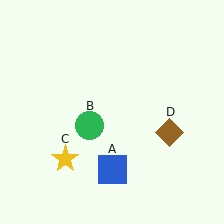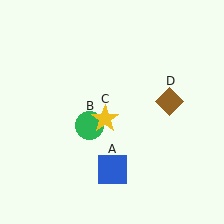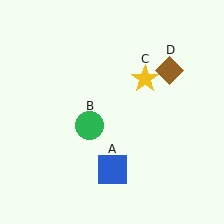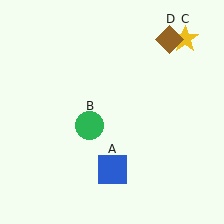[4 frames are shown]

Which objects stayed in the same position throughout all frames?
Blue square (object A) and green circle (object B) remained stationary.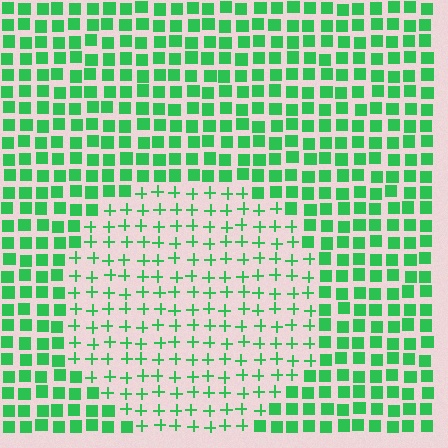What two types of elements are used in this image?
The image uses plus signs inside the circle region and squares outside it.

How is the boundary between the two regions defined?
The boundary is defined by a change in element shape: plus signs inside vs. squares outside. All elements share the same color and spacing.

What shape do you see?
I see a circle.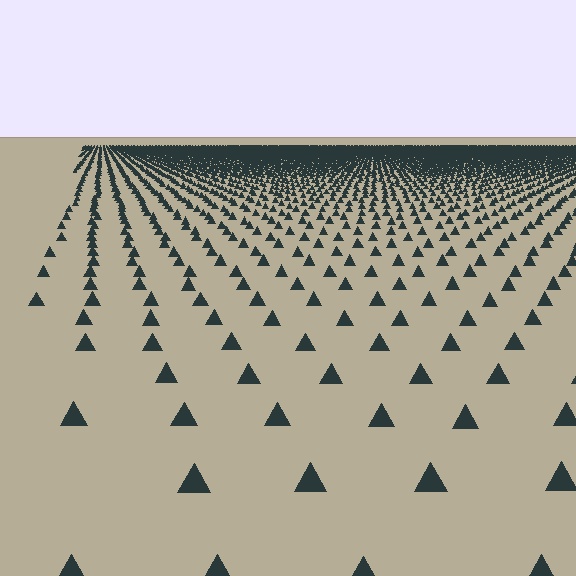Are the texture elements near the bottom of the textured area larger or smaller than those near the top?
Larger. Near the bottom, elements are closer to the viewer and appear at a bigger on-screen size.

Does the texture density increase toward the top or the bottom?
Density increases toward the top.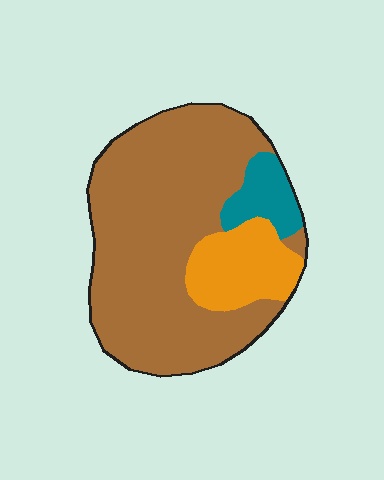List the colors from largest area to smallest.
From largest to smallest: brown, orange, teal.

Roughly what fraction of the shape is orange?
Orange covers 17% of the shape.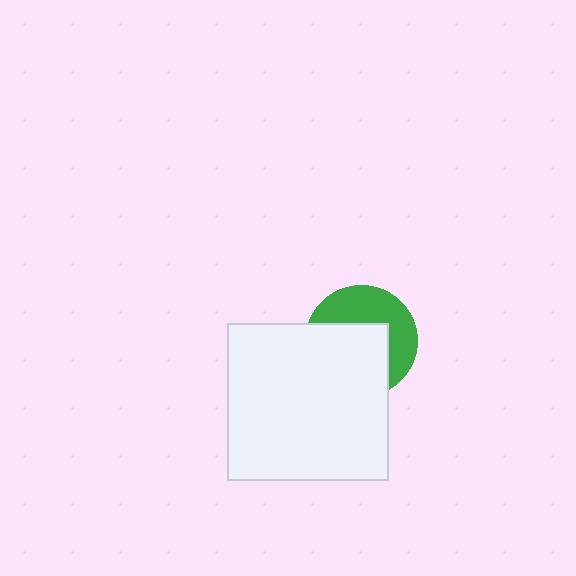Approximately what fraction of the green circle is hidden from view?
Roughly 55% of the green circle is hidden behind the white rectangle.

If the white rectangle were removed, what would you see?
You would see the complete green circle.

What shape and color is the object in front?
The object in front is a white rectangle.